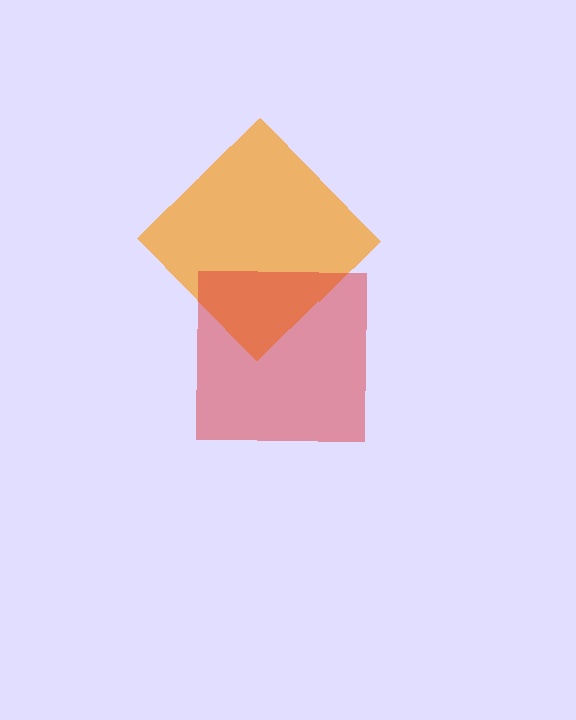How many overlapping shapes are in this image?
There are 2 overlapping shapes in the image.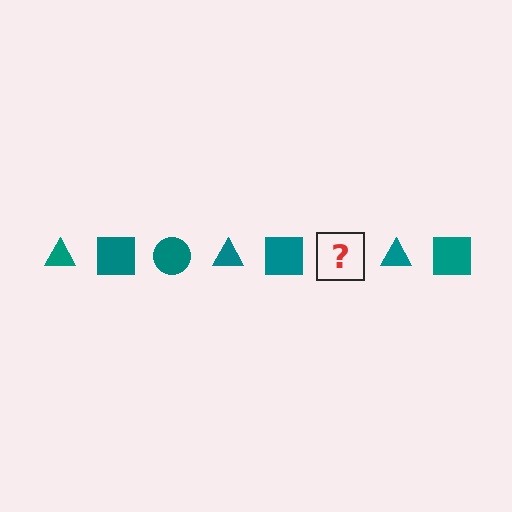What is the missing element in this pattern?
The missing element is a teal circle.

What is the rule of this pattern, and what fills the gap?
The rule is that the pattern cycles through triangle, square, circle shapes in teal. The gap should be filled with a teal circle.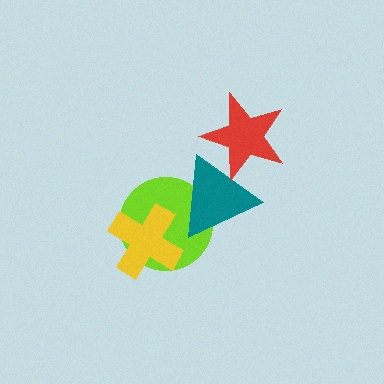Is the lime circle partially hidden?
Yes, it is partially covered by another shape.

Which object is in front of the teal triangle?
The red star is in front of the teal triangle.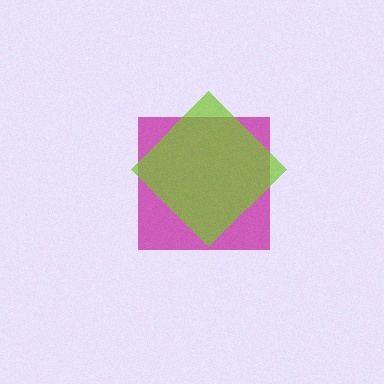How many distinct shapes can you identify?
There are 2 distinct shapes: a magenta square, a lime diamond.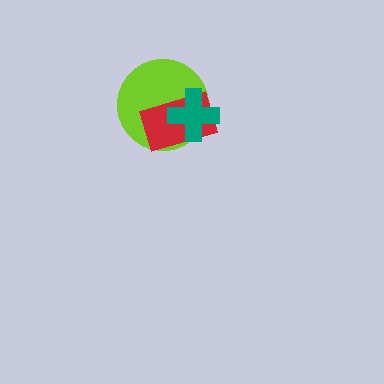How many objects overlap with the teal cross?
2 objects overlap with the teal cross.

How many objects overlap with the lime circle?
2 objects overlap with the lime circle.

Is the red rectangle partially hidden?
Yes, it is partially covered by another shape.